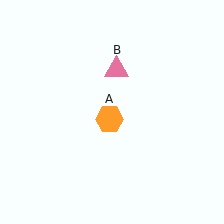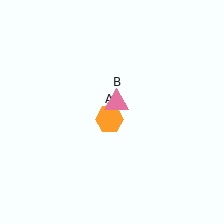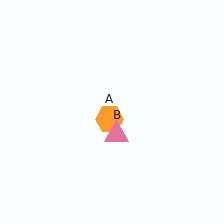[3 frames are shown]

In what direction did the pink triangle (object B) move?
The pink triangle (object B) moved down.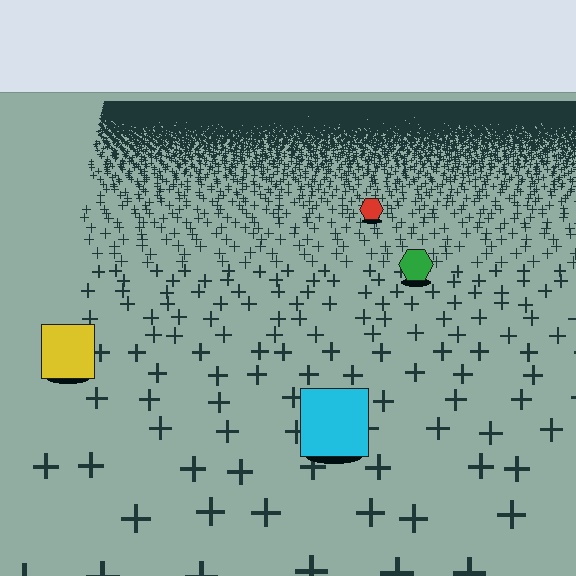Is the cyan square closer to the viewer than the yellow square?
Yes. The cyan square is closer — you can tell from the texture gradient: the ground texture is coarser near it.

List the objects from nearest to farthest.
From nearest to farthest: the cyan square, the yellow square, the green hexagon, the red hexagon.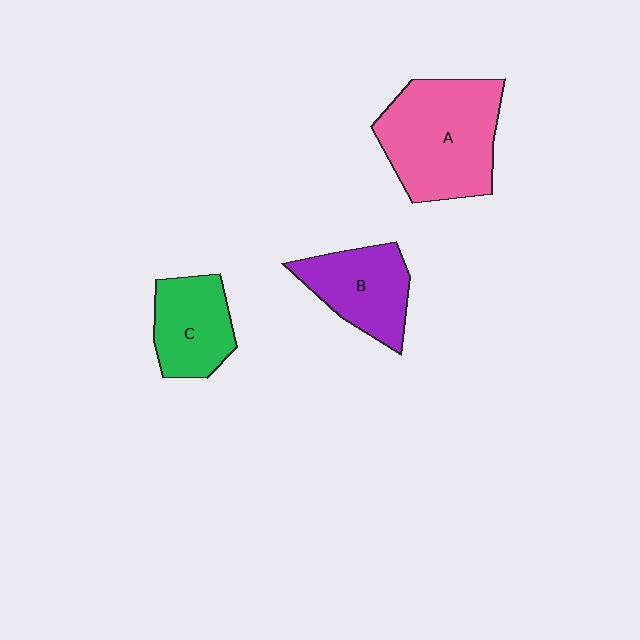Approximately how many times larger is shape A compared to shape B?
Approximately 1.6 times.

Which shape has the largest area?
Shape A (pink).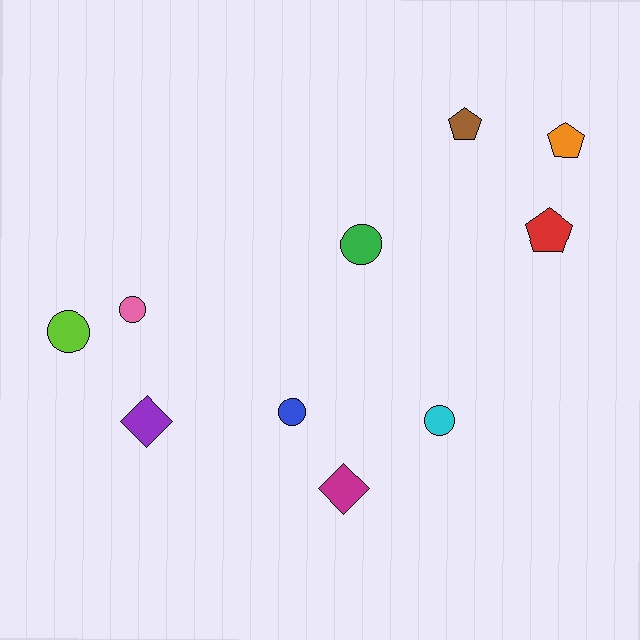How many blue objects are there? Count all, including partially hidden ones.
There is 1 blue object.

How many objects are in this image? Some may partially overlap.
There are 10 objects.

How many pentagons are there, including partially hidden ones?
There are 3 pentagons.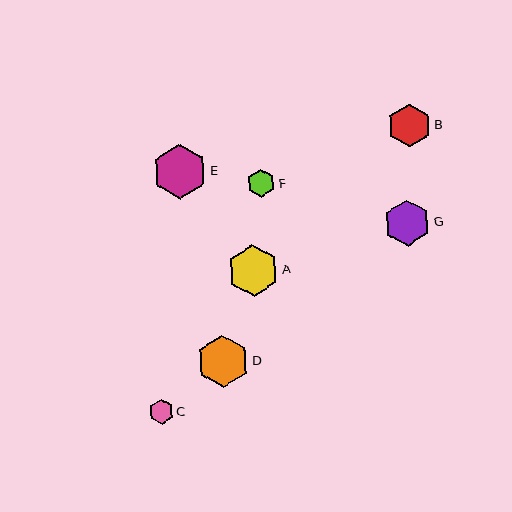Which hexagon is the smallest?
Hexagon C is the smallest with a size of approximately 25 pixels.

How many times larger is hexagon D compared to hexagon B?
Hexagon D is approximately 1.2 times the size of hexagon B.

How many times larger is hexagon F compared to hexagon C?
Hexagon F is approximately 1.1 times the size of hexagon C.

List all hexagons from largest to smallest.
From largest to smallest: E, D, A, G, B, F, C.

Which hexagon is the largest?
Hexagon E is the largest with a size of approximately 55 pixels.